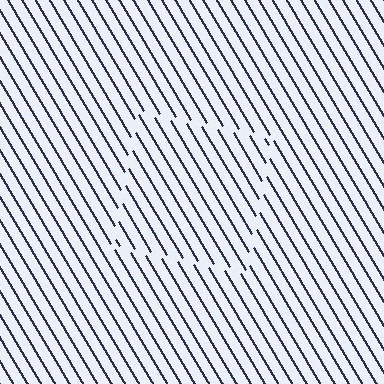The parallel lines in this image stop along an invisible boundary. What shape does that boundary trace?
An illusory square. The interior of the shape contains the same grating, shifted by half a period — the contour is defined by the phase discontinuity where line-ends from the inner and outer gratings abut.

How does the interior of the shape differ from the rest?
The interior of the shape contains the same grating, shifted by half a period — the contour is defined by the phase discontinuity where line-ends from the inner and outer gratings abut.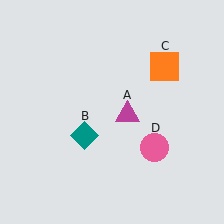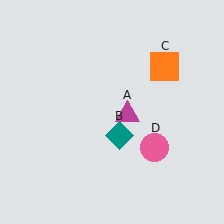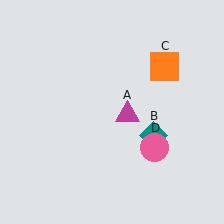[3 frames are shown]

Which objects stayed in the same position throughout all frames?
Magenta triangle (object A) and orange square (object C) and pink circle (object D) remained stationary.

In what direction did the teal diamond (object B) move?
The teal diamond (object B) moved right.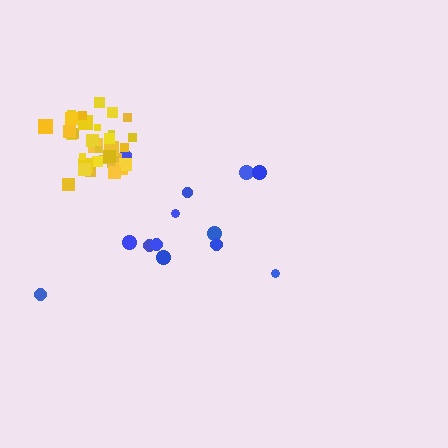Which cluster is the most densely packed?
Yellow.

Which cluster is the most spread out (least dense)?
Blue.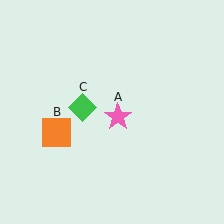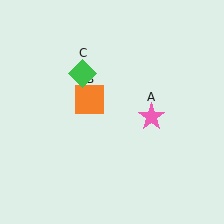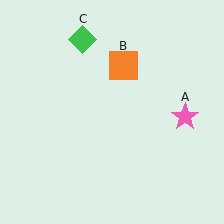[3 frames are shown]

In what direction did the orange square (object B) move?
The orange square (object B) moved up and to the right.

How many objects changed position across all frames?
3 objects changed position: pink star (object A), orange square (object B), green diamond (object C).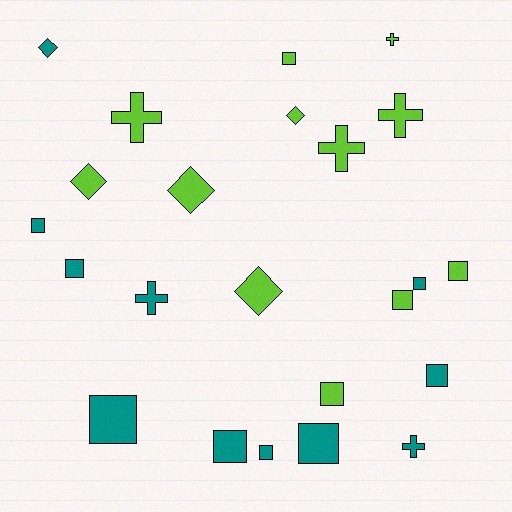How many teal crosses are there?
There are 2 teal crosses.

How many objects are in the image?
There are 23 objects.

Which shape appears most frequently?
Square, with 12 objects.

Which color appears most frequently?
Lime, with 12 objects.